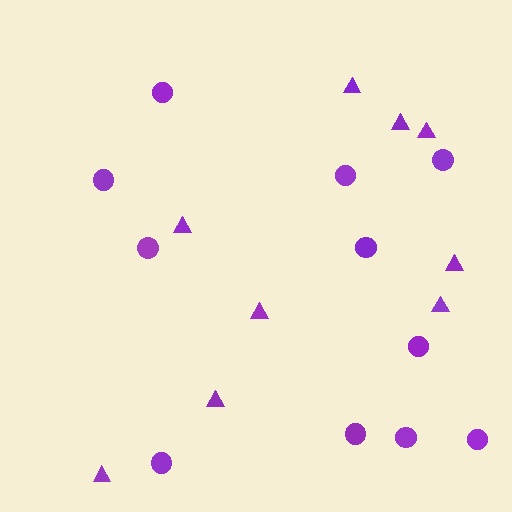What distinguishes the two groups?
There are 2 groups: one group of circles (11) and one group of triangles (9).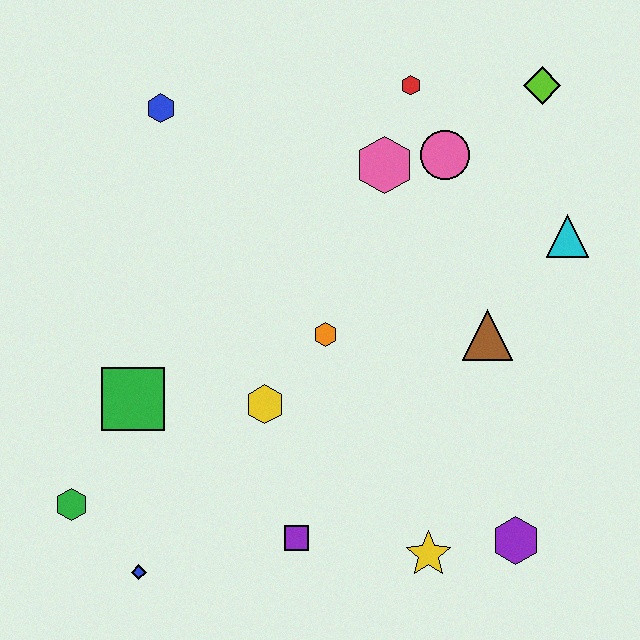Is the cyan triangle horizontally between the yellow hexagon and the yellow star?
No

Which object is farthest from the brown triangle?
The green hexagon is farthest from the brown triangle.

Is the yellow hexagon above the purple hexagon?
Yes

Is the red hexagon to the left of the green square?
No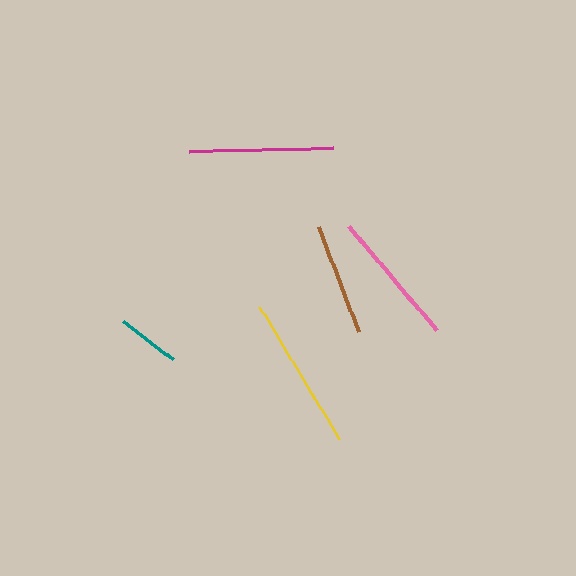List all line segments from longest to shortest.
From longest to shortest: yellow, magenta, pink, brown, teal.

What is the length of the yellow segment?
The yellow segment is approximately 155 pixels long.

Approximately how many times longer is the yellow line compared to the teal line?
The yellow line is approximately 2.4 times the length of the teal line.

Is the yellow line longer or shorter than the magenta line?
The yellow line is longer than the magenta line.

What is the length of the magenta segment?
The magenta segment is approximately 144 pixels long.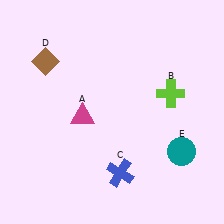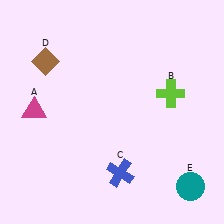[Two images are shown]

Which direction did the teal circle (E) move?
The teal circle (E) moved down.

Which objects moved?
The objects that moved are: the magenta triangle (A), the teal circle (E).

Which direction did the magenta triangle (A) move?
The magenta triangle (A) moved left.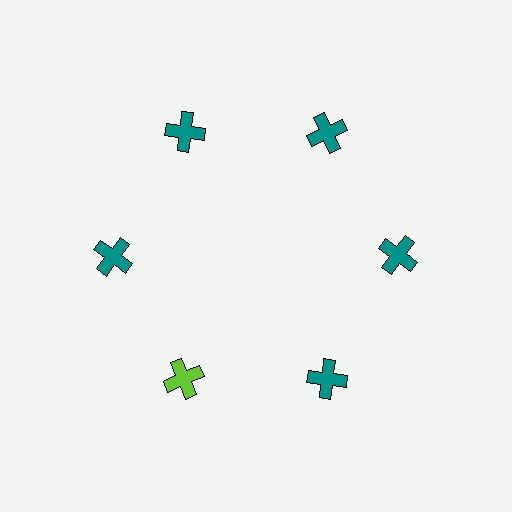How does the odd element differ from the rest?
It has a different color: lime instead of teal.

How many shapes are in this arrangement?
There are 6 shapes arranged in a ring pattern.